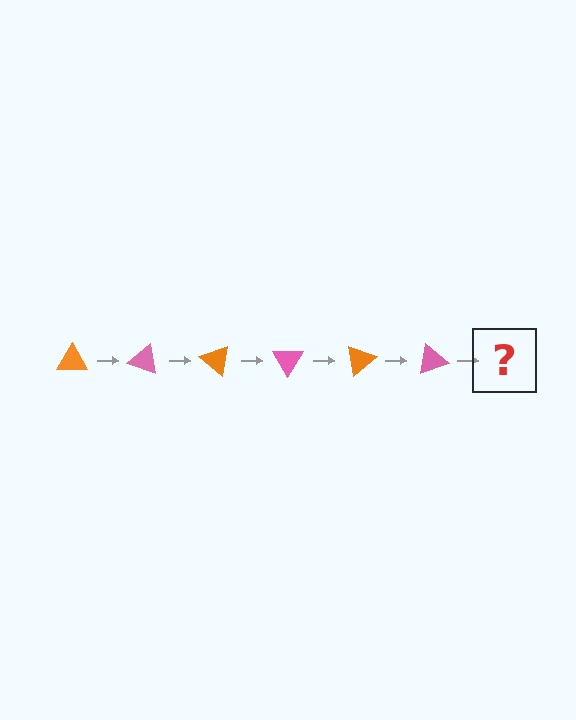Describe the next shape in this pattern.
It should be an orange triangle, rotated 120 degrees from the start.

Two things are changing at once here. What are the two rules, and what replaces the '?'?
The two rules are that it rotates 20 degrees each step and the color cycles through orange and pink. The '?' should be an orange triangle, rotated 120 degrees from the start.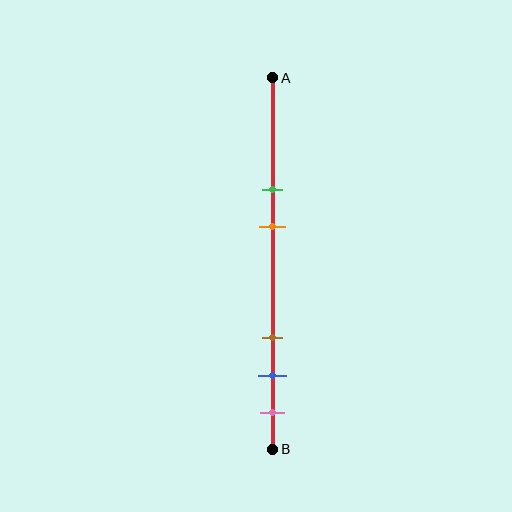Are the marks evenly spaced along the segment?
No, the marks are not evenly spaced.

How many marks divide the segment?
There are 5 marks dividing the segment.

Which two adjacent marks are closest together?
The blue and pink marks are the closest adjacent pair.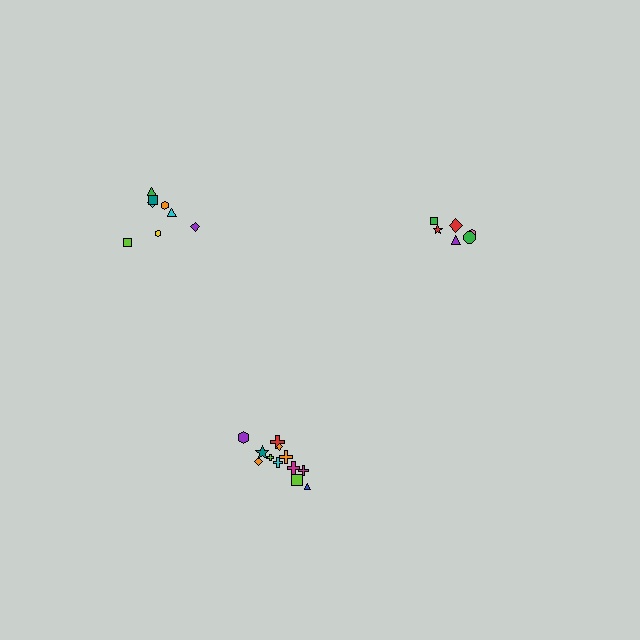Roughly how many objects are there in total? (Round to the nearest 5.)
Roughly 25 objects in total.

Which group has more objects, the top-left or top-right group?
The top-left group.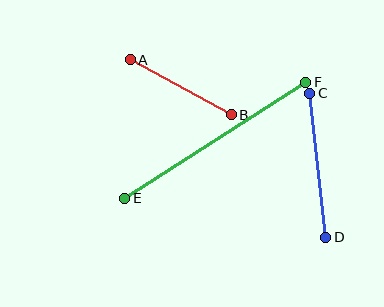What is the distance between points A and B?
The distance is approximately 115 pixels.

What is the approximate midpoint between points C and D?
The midpoint is at approximately (318, 165) pixels.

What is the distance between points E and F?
The distance is approximately 215 pixels.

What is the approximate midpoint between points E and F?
The midpoint is at approximately (215, 140) pixels.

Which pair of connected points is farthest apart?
Points E and F are farthest apart.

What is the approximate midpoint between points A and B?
The midpoint is at approximately (181, 87) pixels.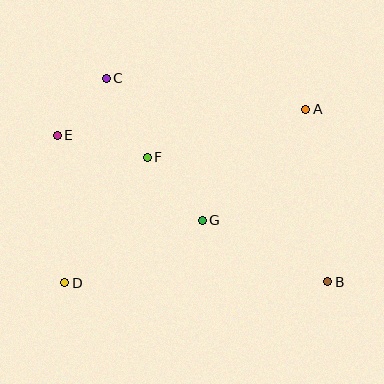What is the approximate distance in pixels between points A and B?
The distance between A and B is approximately 174 pixels.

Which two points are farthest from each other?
Points B and E are farthest from each other.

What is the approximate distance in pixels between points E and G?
The distance between E and G is approximately 169 pixels.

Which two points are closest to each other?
Points C and E are closest to each other.